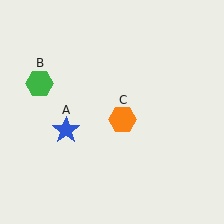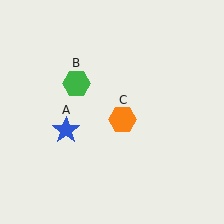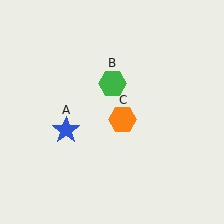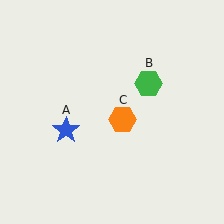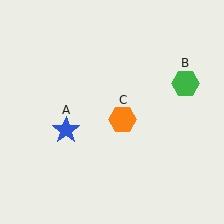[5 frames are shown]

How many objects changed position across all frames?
1 object changed position: green hexagon (object B).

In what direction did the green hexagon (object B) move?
The green hexagon (object B) moved right.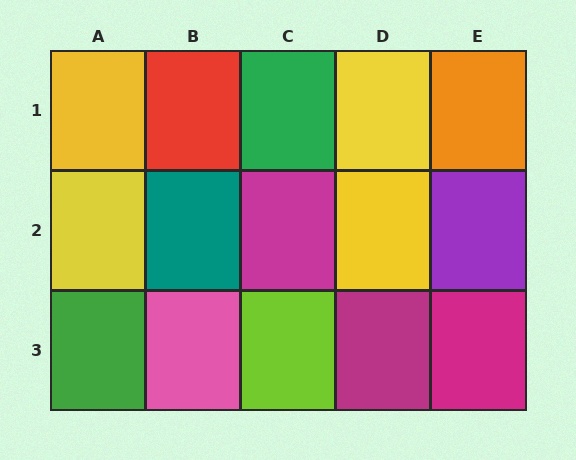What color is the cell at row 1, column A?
Yellow.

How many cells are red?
1 cell is red.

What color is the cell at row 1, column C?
Green.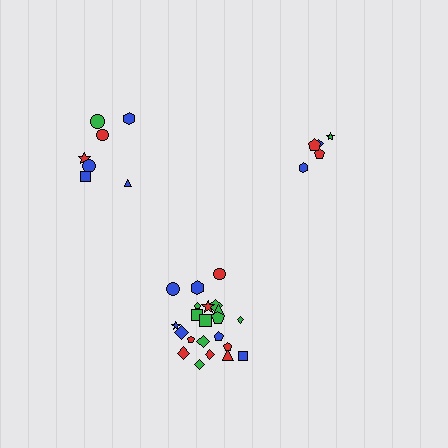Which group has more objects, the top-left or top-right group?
The top-left group.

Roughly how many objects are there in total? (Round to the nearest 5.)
Roughly 35 objects in total.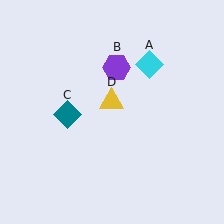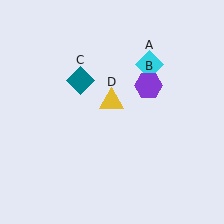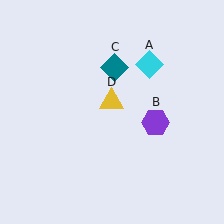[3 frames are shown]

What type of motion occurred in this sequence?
The purple hexagon (object B), teal diamond (object C) rotated clockwise around the center of the scene.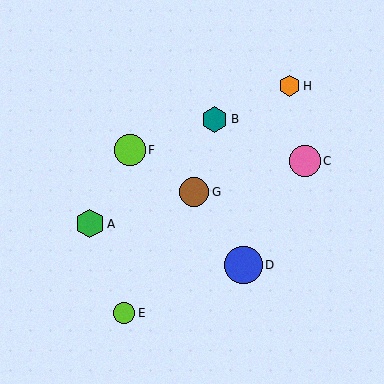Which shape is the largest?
The blue circle (labeled D) is the largest.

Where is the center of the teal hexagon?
The center of the teal hexagon is at (215, 119).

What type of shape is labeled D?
Shape D is a blue circle.